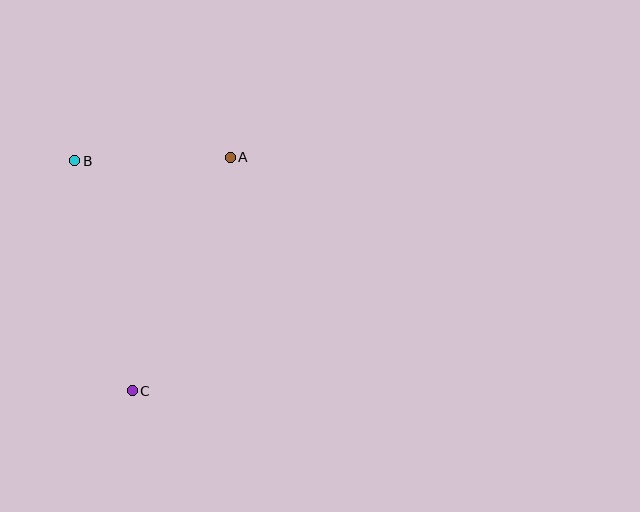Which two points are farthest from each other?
Points A and C are farthest from each other.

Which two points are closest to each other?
Points A and B are closest to each other.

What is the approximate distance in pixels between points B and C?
The distance between B and C is approximately 237 pixels.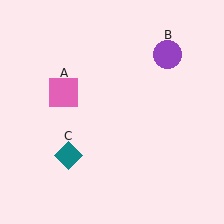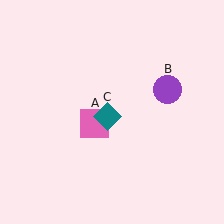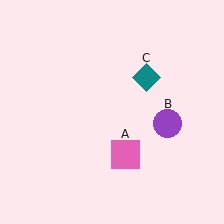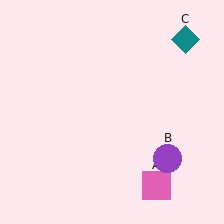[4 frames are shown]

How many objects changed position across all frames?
3 objects changed position: pink square (object A), purple circle (object B), teal diamond (object C).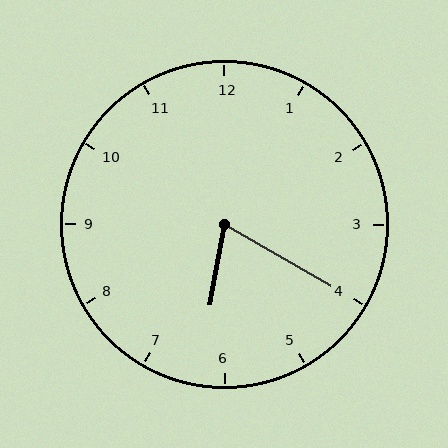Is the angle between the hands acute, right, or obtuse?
It is acute.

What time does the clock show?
6:20.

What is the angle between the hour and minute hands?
Approximately 70 degrees.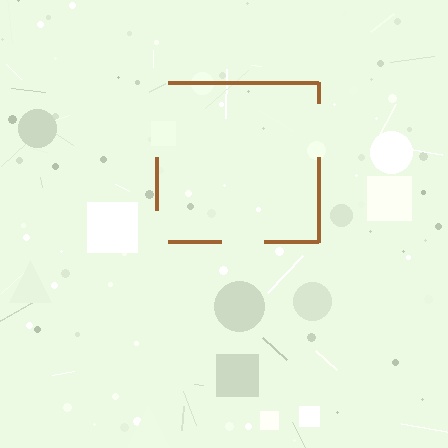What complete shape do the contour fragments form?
The contour fragments form a square.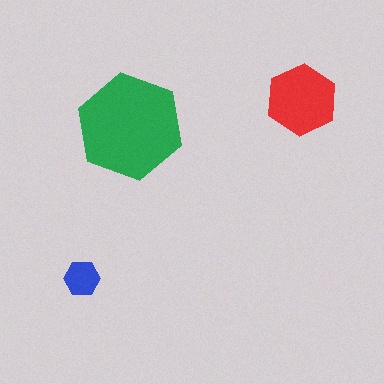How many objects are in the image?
There are 3 objects in the image.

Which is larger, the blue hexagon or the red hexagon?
The red one.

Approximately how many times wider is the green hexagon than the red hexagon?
About 1.5 times wider.